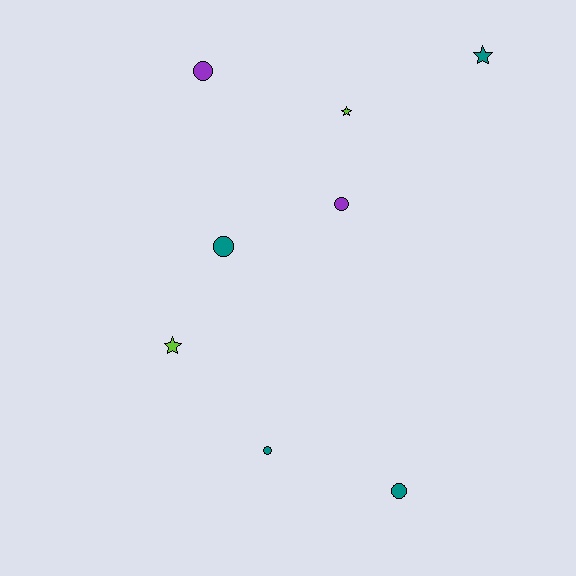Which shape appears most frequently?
Circle, with 5 objects.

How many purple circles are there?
There are 2 purple circles.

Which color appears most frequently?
Teal, with 4 objects.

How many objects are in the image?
There are 8 objects.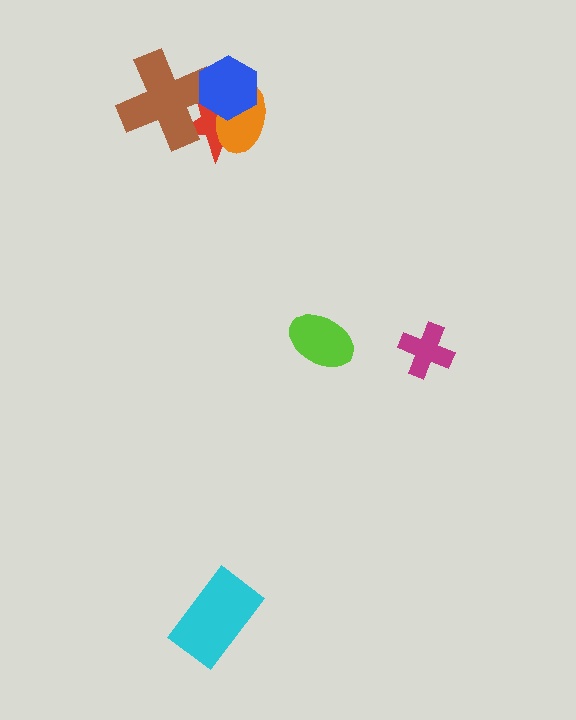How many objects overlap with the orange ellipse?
3 objects overlap with the orange ellipse.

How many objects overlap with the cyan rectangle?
0 objects overlap with the cyan rectangle.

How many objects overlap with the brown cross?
3 objects overlap with the brown cross.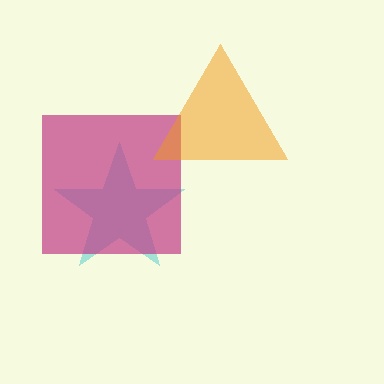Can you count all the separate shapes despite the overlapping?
Yes, there are 3 separate shapes.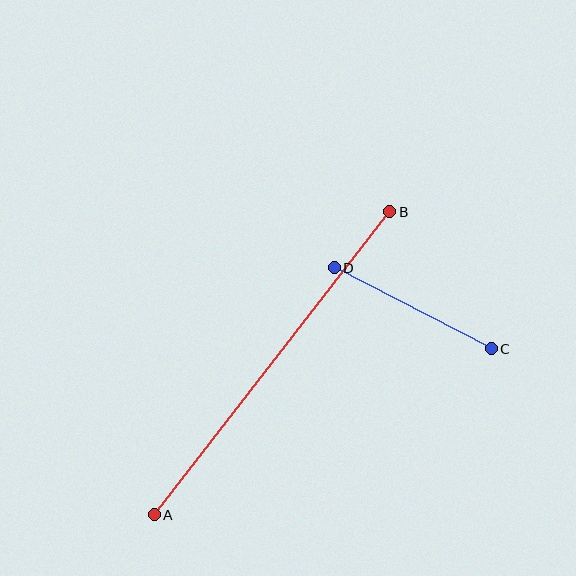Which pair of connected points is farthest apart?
Points A and B are farthest apart.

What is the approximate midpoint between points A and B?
The midpoint is at approximately (272, 363) pixels.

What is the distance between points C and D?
The distance is approximately 177 pixels.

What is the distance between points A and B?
The distance is approximately 384 pixels.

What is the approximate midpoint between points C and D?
The midpoint is at approximately (413, 308) pixels.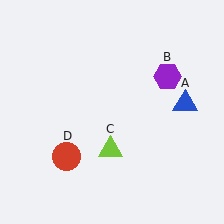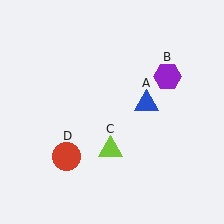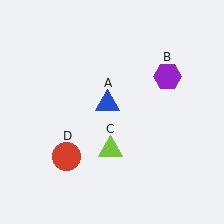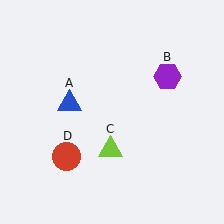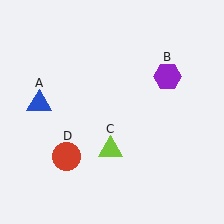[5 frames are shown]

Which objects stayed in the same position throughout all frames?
Purple hexagon (object B) and lime triangle (object C) and red circle (object D) remained stationary.